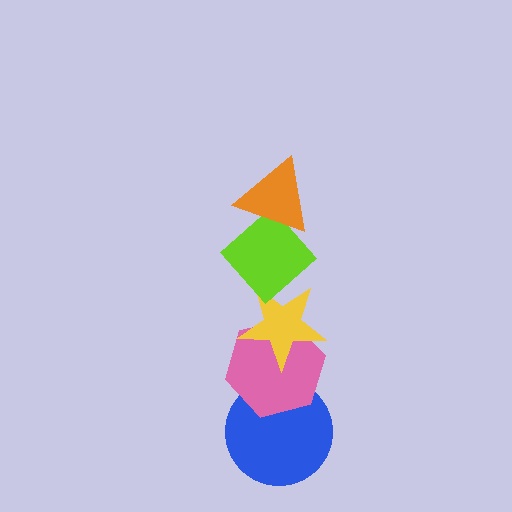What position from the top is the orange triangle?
The orange triangle is 1st from the top.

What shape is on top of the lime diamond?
The orange triangle is on top of the lime diamond.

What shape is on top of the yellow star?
The lime diamond is on top of the yellow star.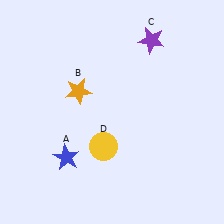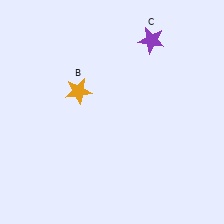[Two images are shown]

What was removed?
The yellow circle (D), the blue star (A) were removed in Image 2.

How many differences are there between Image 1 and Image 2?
There are 2 differences between the two images.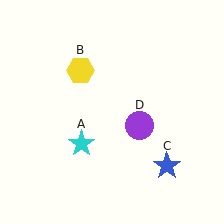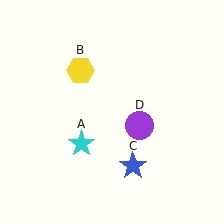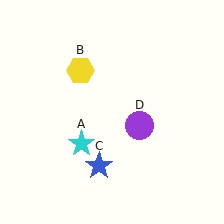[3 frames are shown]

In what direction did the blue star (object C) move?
The blue star (object C) moved left.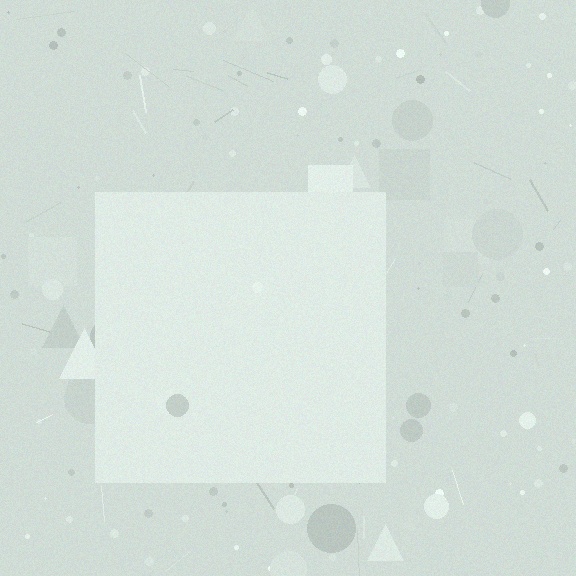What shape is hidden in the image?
A square is hidden in the image.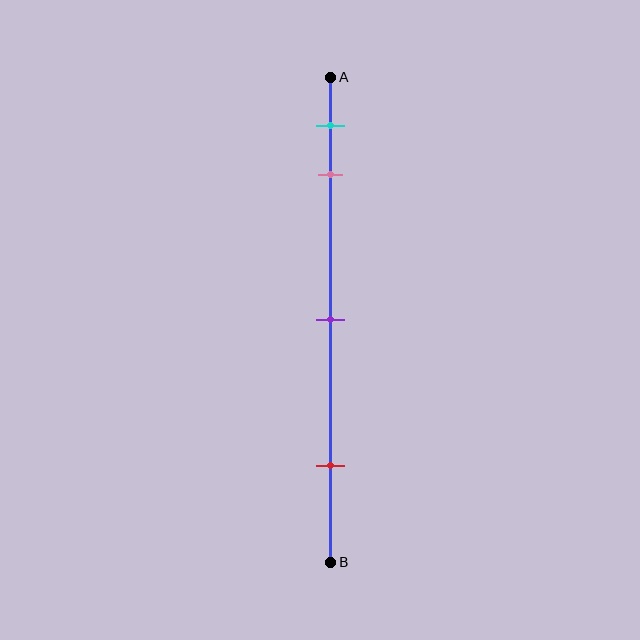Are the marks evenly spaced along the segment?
No, the marks are not evenly spaced.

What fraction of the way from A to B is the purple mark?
The purple mark is approximately 50% (0.5) of the way from A to B.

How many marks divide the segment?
There are 4 marks dividing the segment.